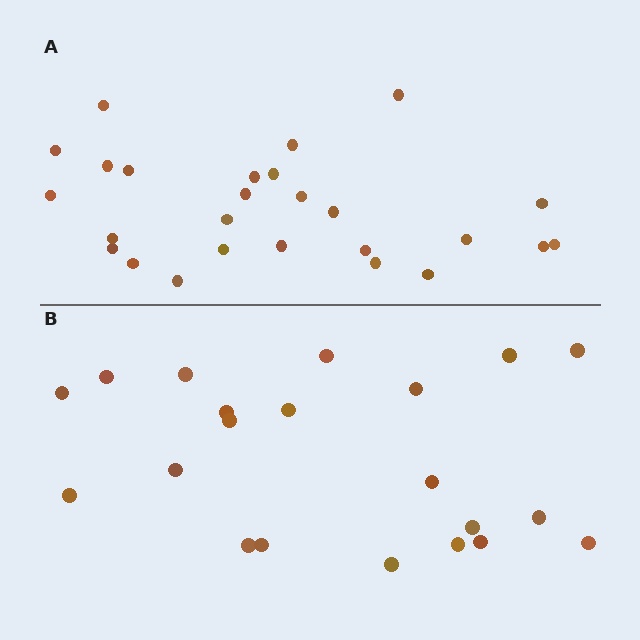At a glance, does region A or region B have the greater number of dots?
Region A (the top region) has more dots.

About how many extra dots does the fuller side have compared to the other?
Region A has about 5 more dots than region B.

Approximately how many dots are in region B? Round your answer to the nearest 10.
About 20 dots. (The exact count is 21, which rounds to 20.)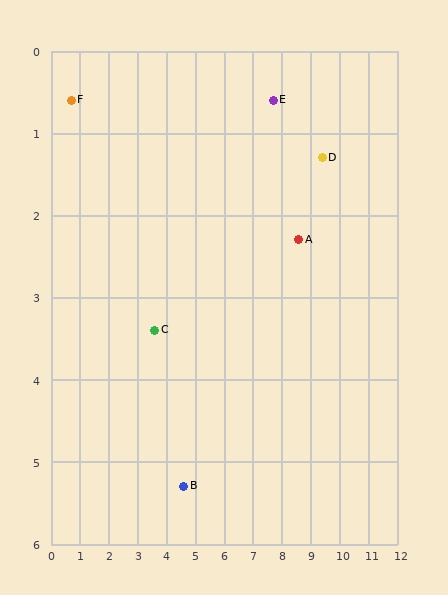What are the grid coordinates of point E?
Point E is at approximately (7.7, 0.6).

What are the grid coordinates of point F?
Point F is at approximately (0.7, 0.6).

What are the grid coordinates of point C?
Point C is at approximately (3.6, 3.4).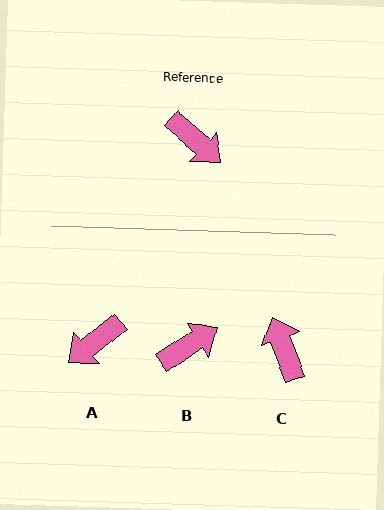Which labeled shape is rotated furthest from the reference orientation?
C, about 152 degrees away.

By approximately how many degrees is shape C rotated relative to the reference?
Approximately 152 degrees counter-clockwise.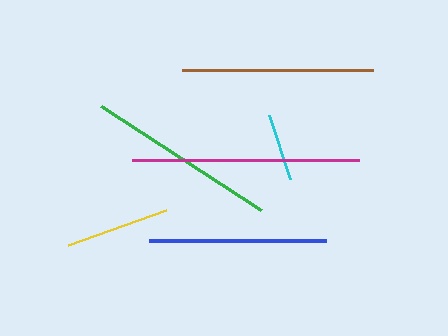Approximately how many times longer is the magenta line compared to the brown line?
The magenta line is approximately 1.2 times the length of the brown line.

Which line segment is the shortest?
The cyan line is the shortest at approximately 68 pixels.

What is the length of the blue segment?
The blue segment is approximately 177 pixels long.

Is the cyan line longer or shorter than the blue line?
The blue line is longer than the cyan line.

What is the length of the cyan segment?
The cyan segment is approximately 68 pixels long.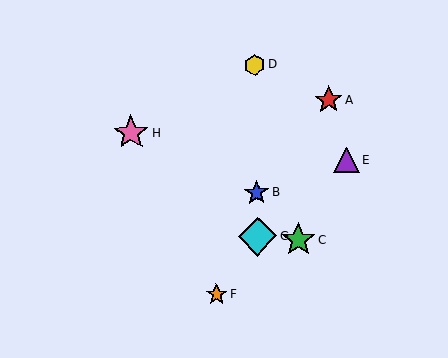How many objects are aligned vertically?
3 objects (B, D, G) are aligned vertically.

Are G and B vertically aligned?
Yes, both are at x≈257.